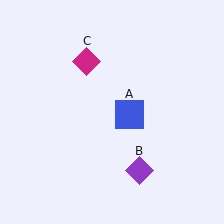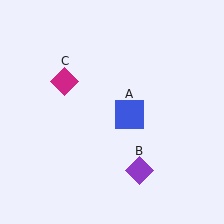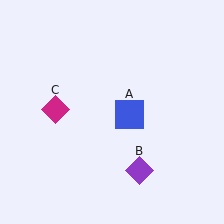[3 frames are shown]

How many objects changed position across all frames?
1 object changed position: magenta diamond (object C).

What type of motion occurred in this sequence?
The magenta diamond (object C) rotated counterclockwise around the center of the scene.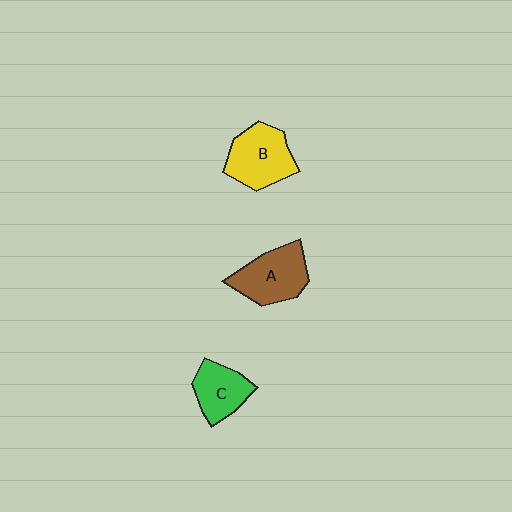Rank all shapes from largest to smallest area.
From largest to smallest: B (yellow), A (brown), C (green).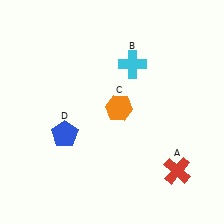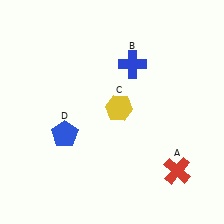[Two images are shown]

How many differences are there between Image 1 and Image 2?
There are 2 differences between the two images.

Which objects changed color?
B changed from cyan to blue. C changed from orange to yellow.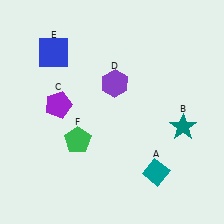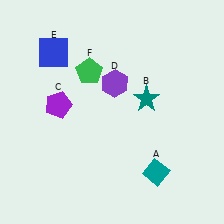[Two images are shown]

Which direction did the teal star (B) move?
The teal star (B) moved left.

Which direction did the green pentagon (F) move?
The green pentagon (F) moved up.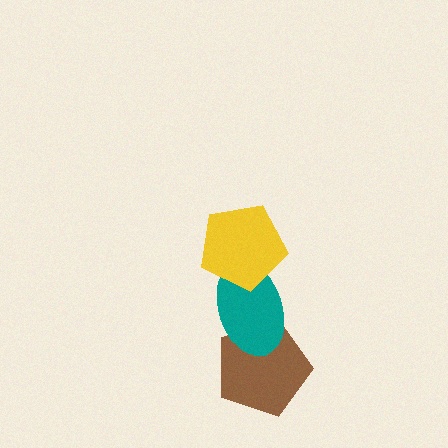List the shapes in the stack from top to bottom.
From top to bottom: the yellow pentagon, the teal ellipse, the brown pentagon.